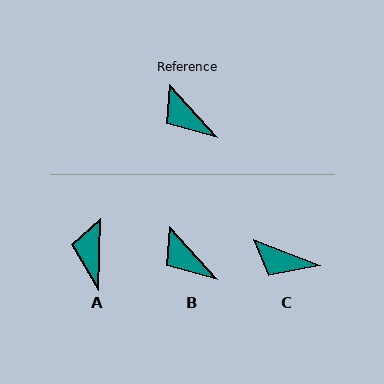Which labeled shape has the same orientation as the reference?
B.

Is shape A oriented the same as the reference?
No, it is off by about 45 degrees.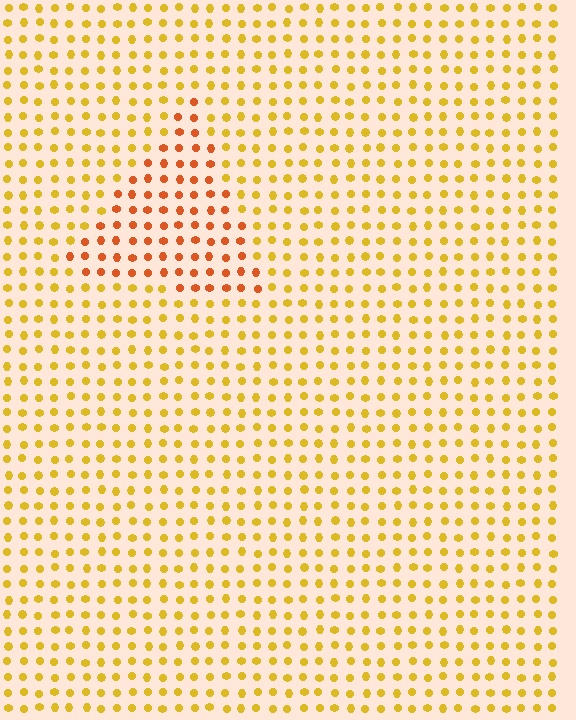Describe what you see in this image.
The image is filled with small yellow elements in a uniform arrangement. A triangle-shaped region is visible where the elements are tinted to a slightly different hue, forming a subtle color boundary.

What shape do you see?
I see a triangle.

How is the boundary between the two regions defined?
The boundary is defined purely by a slight shift in hue (about 32 degrees). Spacing, size, and orientation are identical on both sides.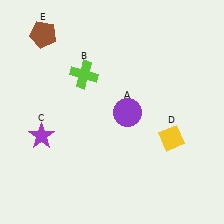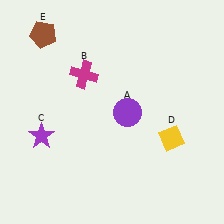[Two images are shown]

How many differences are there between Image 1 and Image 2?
There is 1 difference between the two images.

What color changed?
The cross (B) changed from lime in Image 1 to magenta in Image 2.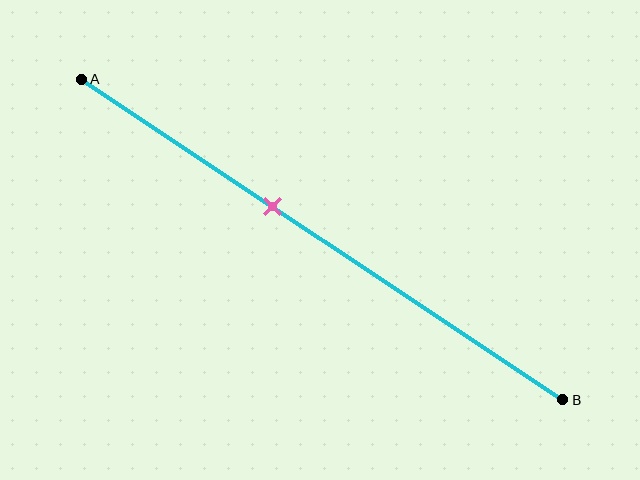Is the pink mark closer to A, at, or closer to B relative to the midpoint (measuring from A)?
The pink mark is closer to point A than the midpoint of segment AB.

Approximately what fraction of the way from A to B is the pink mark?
The pink mark is approximately 40% of the way from A to B.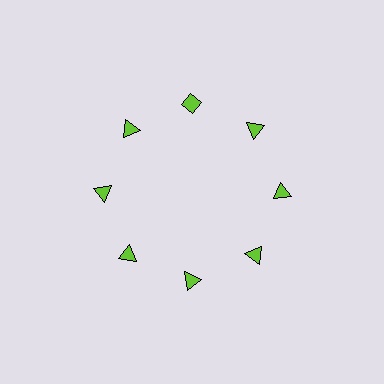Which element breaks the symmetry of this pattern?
The lime diamond at roughly the 12 o'clock position breaks the symmetry. All other shapes are lime triangles.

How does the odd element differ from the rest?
It has a different shape: diamond instead of triangle.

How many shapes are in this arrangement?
There are 8 shapes arranged in a ring pattern.